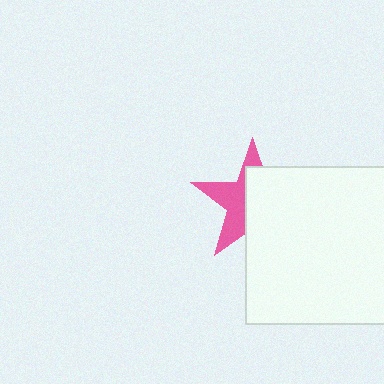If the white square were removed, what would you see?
You would see the complete pink star.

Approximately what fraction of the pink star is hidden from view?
Roughly 56% of the pink star is hidden behind the white square.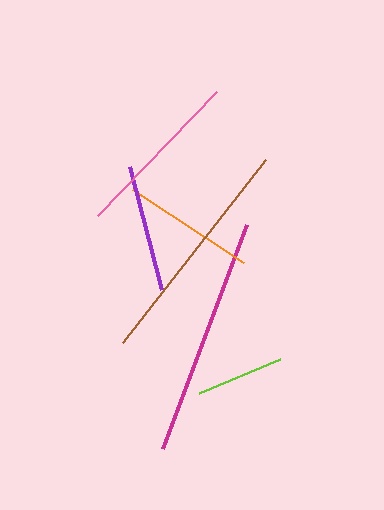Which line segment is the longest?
The magenta line is the longest at approximately 239 pixels.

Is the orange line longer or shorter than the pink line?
The pink line is longer than the orange line.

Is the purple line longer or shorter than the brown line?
The brown line is longer than the purple line.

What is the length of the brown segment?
The brown segment is approximately 232 pixels long.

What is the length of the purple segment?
The purple segment is approximately 127 pixels long.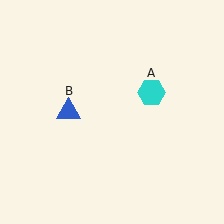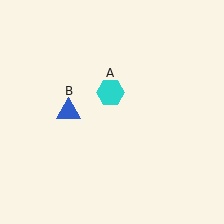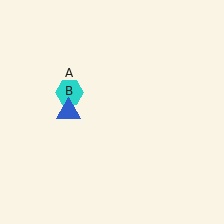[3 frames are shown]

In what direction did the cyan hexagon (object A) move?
The cyan hexagon (object A) moved left.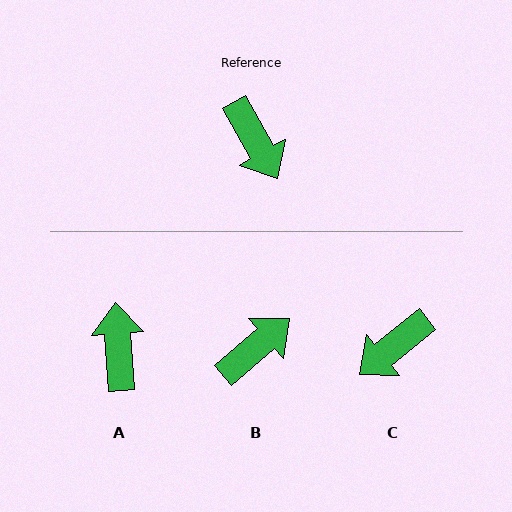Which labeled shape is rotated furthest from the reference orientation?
A, about 155 degrees away.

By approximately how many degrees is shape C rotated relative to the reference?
Approximately 81 degrees clockwise.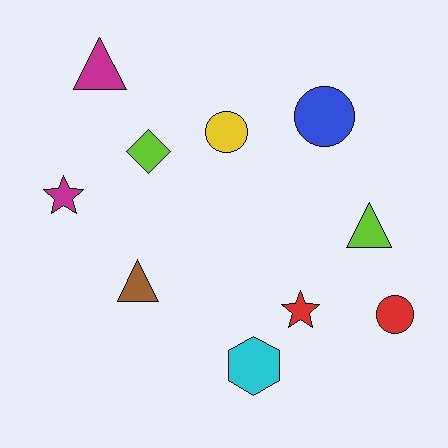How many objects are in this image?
There are 10 objects.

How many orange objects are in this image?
There are no orange objects.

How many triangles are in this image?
There are 3 triangles.